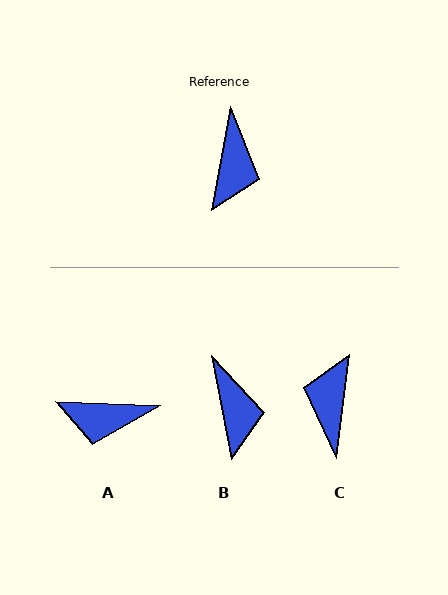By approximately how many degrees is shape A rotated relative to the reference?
Approximately 82 degrees clockwise.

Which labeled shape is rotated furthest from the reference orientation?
C, about 176 degrees away.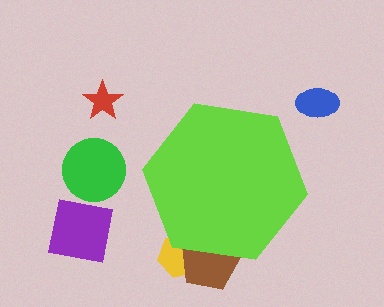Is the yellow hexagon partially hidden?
Yes, the yellow hexagon is partially hidden behind the lime hexagon.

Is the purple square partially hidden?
No, the purple square is fully visible.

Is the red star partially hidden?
No, the red star is fully visible.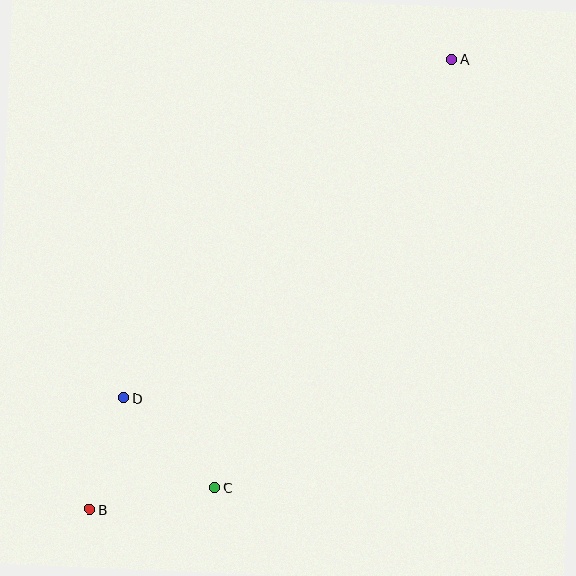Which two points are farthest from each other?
Points A and B are farthest from each other.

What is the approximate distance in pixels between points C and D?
The distance between C and D is approximately 128 pixels.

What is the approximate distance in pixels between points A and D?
The distance between A and D is approximately 471 pixels.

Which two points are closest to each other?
Points B and D are closest to each other.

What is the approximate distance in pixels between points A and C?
The distance between A and C is approximately 489 pixels.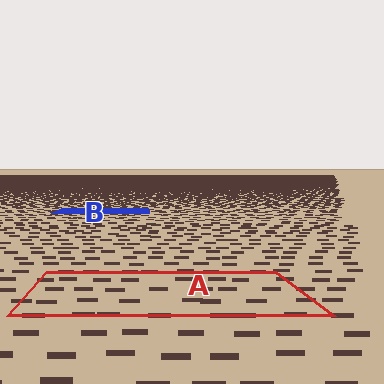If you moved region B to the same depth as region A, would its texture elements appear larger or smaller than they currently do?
They would appear larger. At a closer depth, the same texture elements are projected at a bigger on-screen size.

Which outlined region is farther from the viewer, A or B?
Region B is farther from the viewer — the texture elements inside it appear smaller and more densely packed.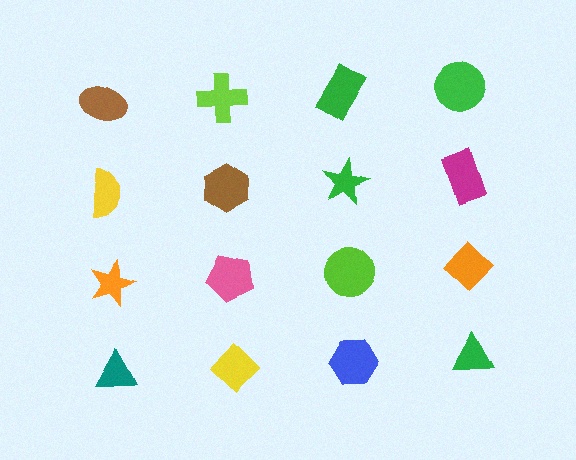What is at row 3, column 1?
An orange star.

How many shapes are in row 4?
4 shapes.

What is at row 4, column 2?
A yellow diamond.